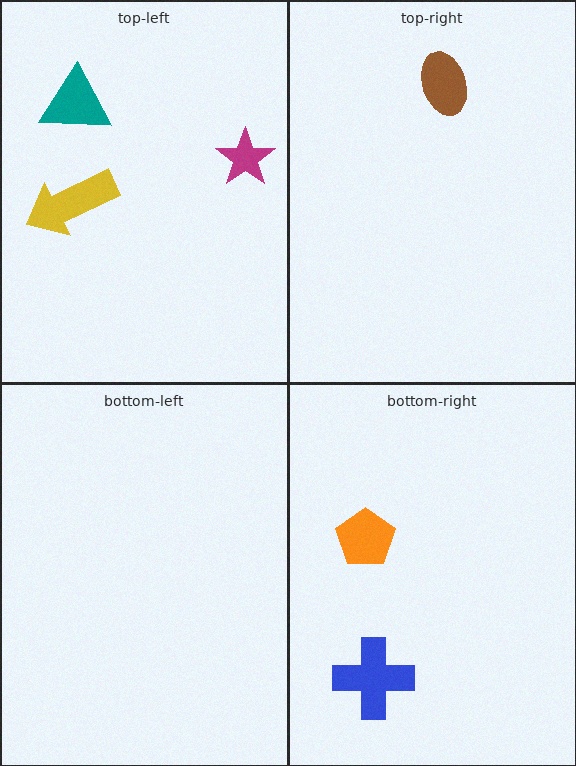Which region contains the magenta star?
The top-left region.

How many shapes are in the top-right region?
1.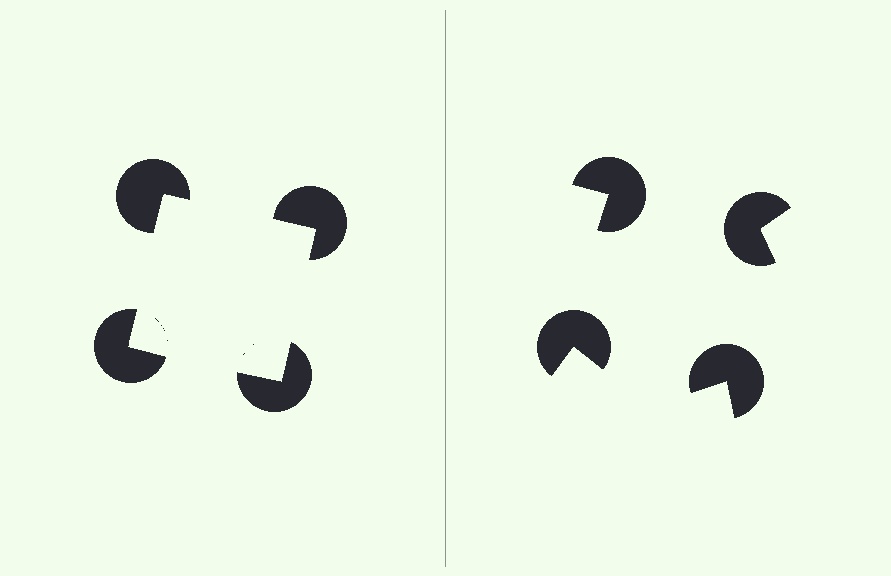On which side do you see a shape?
An illusory square appears on the left side. On the right side the wedge cuts are rotated, so no coherent shape forms.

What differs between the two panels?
The pac-man discs are positioned identically on both sides; only the wedge orientations differ. On the left they align to a square; on the right they are misaligned.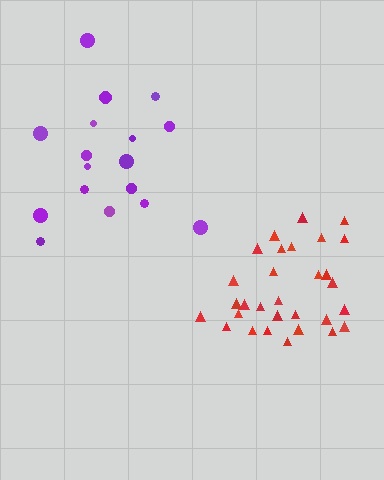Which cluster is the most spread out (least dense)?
Purple.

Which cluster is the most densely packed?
Red.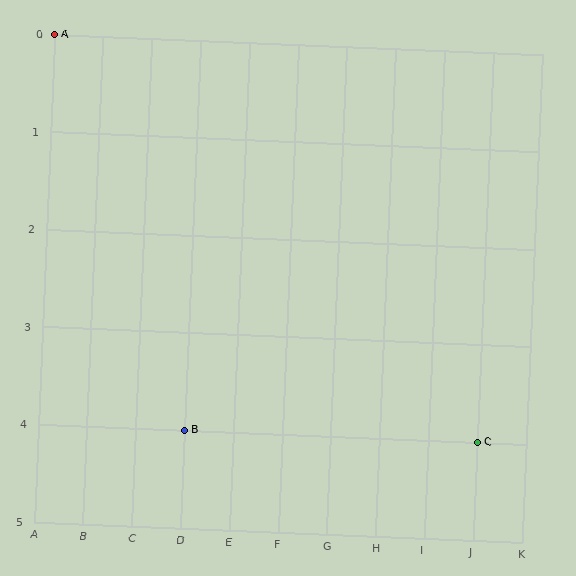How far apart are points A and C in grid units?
Points A and C are 9 columns and 4 rows apart (about 9.8 grid units diagonally).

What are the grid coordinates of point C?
Point C is at grid coordinates (J, 4).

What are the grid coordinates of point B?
Point B is at grid coordinates (D, 4).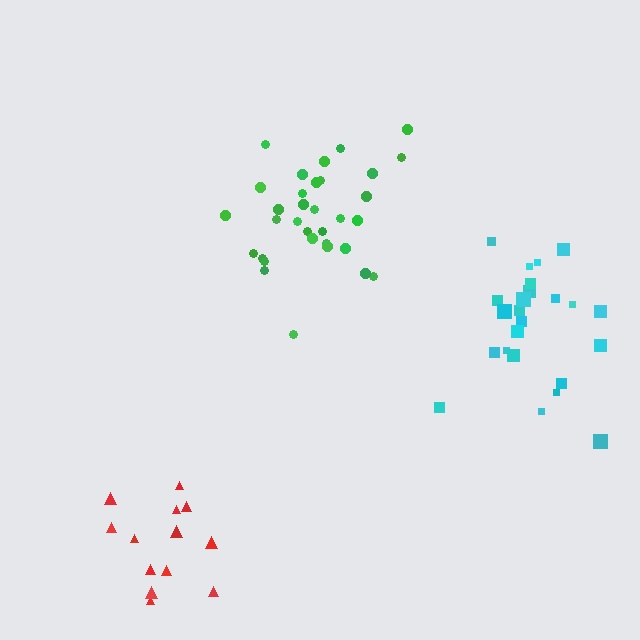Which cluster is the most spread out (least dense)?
Red.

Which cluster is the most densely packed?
Green.